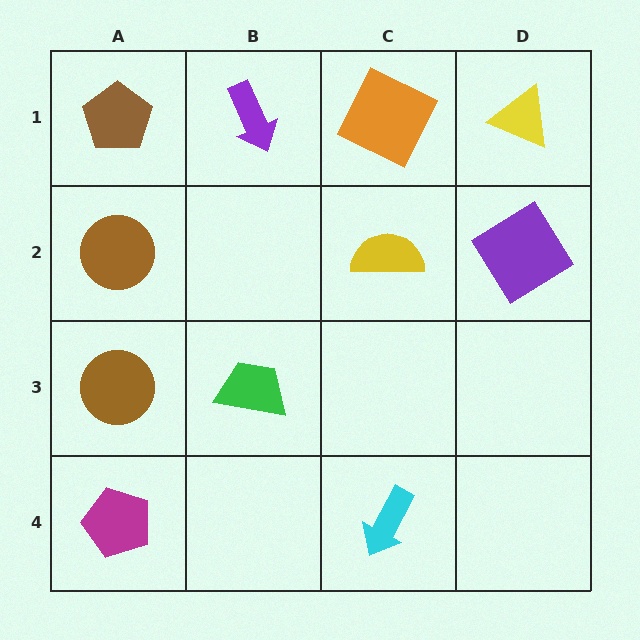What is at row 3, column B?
A green trapezoid.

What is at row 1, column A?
A brown pentagon.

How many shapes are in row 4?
2 shapes.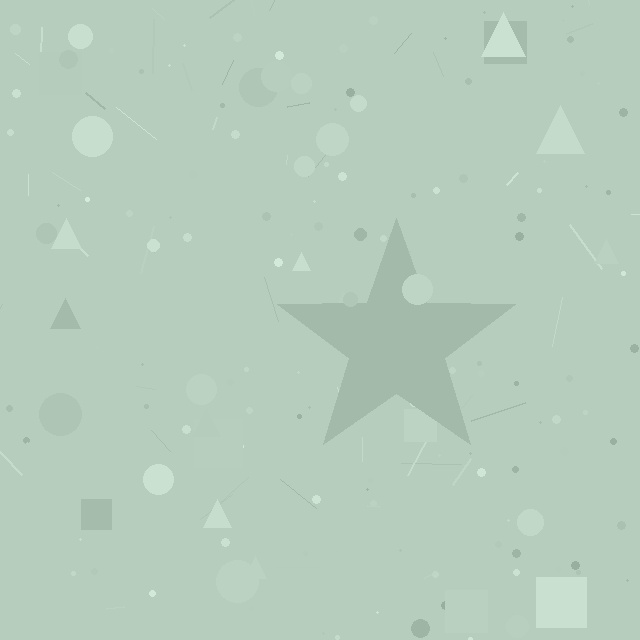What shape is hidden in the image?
A star is hidden in the image.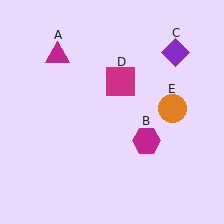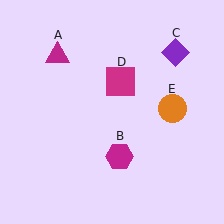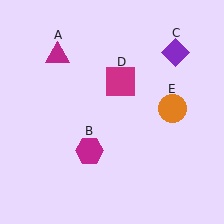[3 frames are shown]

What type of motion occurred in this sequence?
The magenta hexagon (object B) rotated clockwise around the center of the scene.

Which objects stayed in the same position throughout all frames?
Magenta triangle (object A) and purple diamond (object C) and magenta square (object D) and orange circle (object E) remained stationary.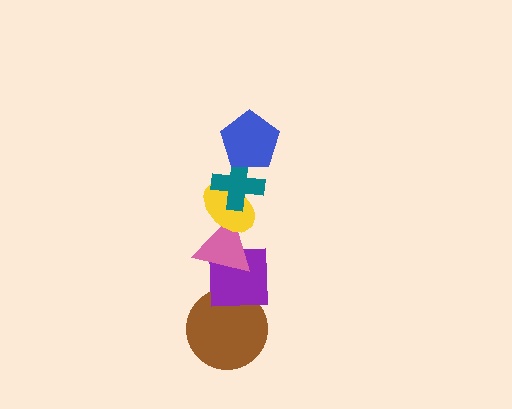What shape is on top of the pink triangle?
The yellow ellipse is on top of the pink triangle.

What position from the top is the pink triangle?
The pink triangle is 4th from the top.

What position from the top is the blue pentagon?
The blue pentagon is 1st from the top.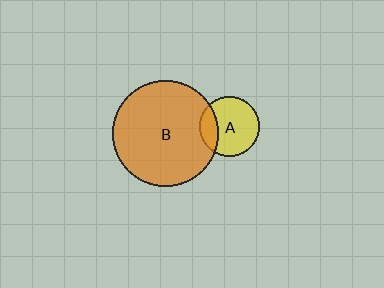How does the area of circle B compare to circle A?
Approximately 3.1 times.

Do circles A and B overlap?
Yes.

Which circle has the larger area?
Circle B (orange).